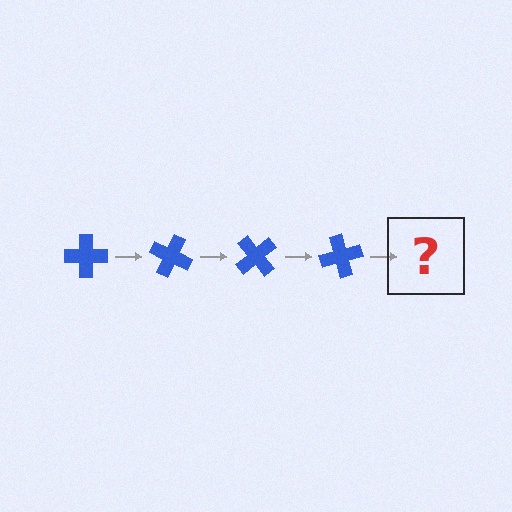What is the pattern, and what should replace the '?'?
The pattern is that the cross rotates 25 degrees each step. The '?' should be a blue cross rotated 100 degrees.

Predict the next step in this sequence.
The next step is a blue cross rotated 100 degrees.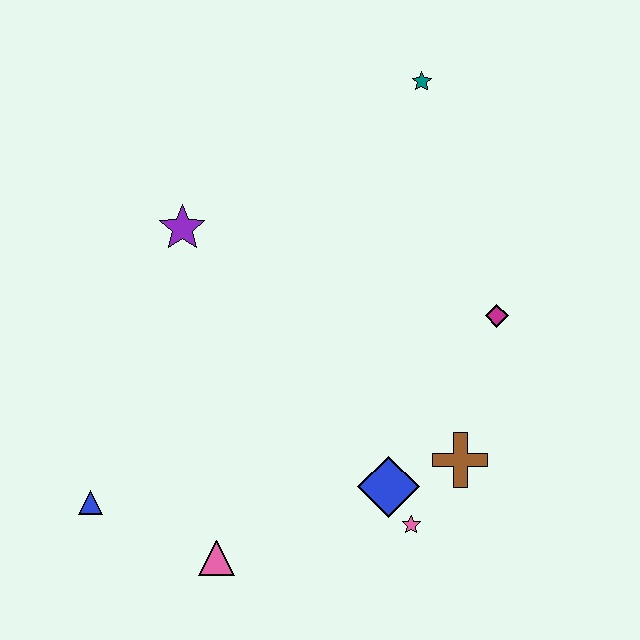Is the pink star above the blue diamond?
No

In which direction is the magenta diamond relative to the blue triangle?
The magenta diamond is to the right of the blue triangle.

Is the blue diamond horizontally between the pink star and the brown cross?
No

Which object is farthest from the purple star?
The pink star is farthest from the purple star.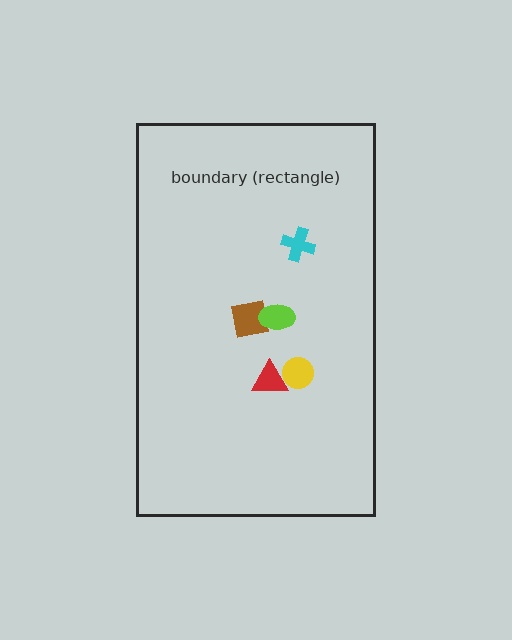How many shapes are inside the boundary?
5 inside, 0 outside.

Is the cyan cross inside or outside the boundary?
Inside.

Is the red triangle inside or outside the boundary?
Inside.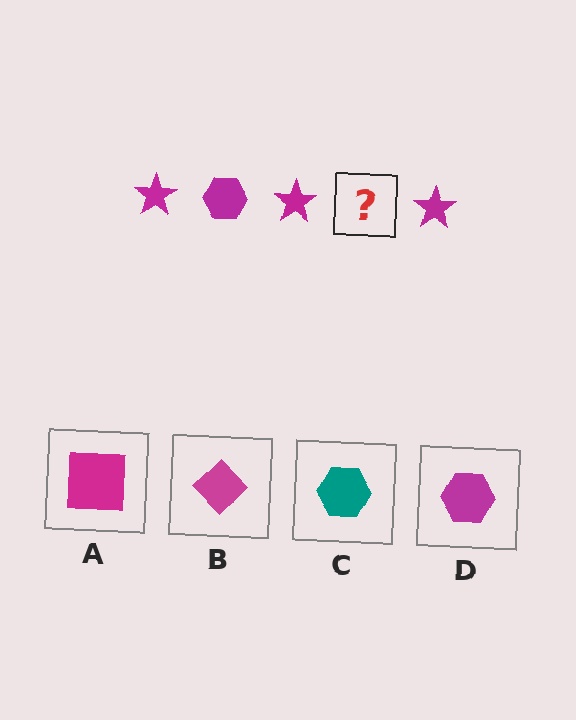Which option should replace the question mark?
Option D.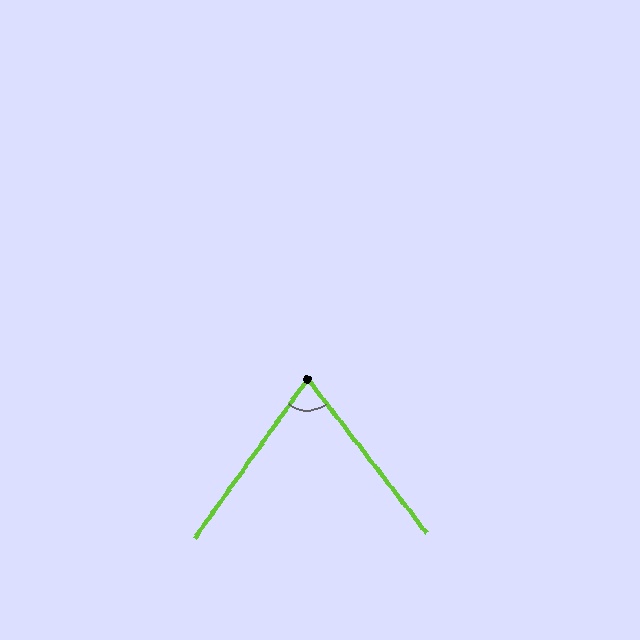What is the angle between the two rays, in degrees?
Approximately 73 degrees.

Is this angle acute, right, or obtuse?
It is acute.